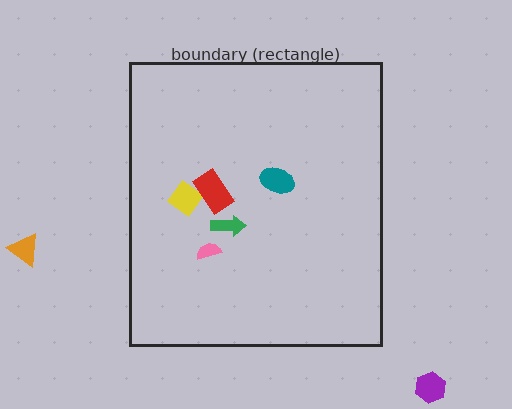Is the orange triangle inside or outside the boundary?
Outside.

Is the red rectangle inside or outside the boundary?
Inside.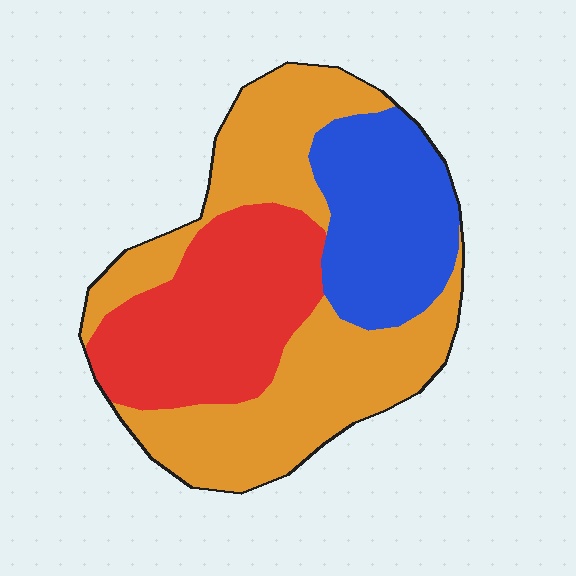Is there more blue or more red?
Red.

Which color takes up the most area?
Orange, at roughly 45%.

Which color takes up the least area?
Blue, at roughly 25%.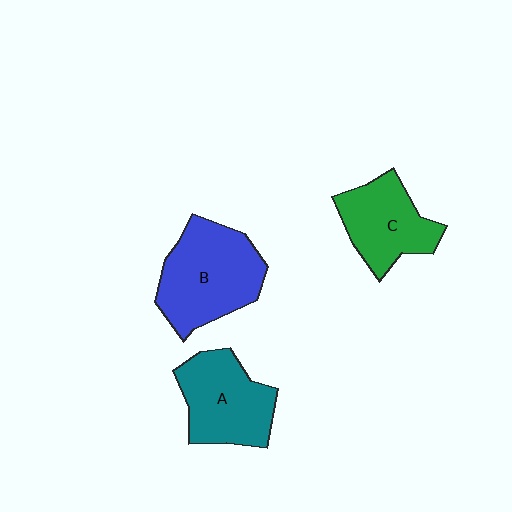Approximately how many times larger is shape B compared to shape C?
Approximately 1.3 times.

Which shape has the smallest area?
Shape C (green).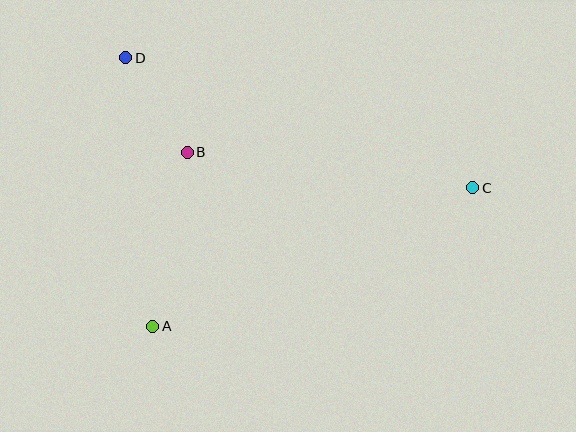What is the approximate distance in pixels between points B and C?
The distance between B and C is approximately 287 pixels.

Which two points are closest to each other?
Points B and D are closest to each other.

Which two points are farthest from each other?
Points C and D are farthest from each other.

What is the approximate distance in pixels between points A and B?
The distance between A and B is approximately 177 pixels.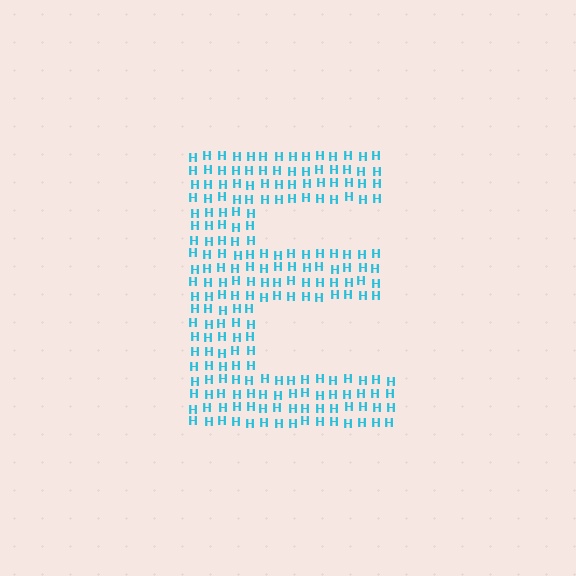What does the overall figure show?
The overall figure shows the letter E.